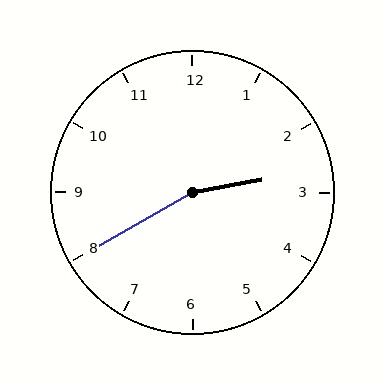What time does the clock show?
2:40.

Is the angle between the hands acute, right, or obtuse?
It is obtuse.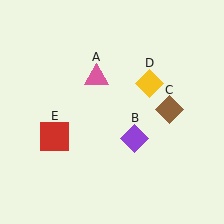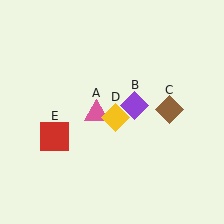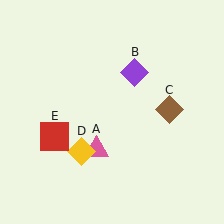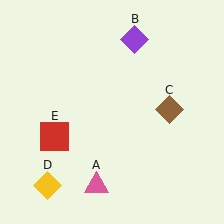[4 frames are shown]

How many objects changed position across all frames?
3 objects changed position: pink triangle (object A), purple diamond (object B), yellow diamond (object D).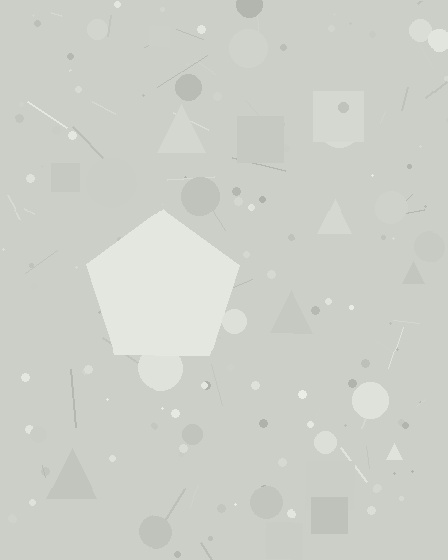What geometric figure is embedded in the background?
A pentagon is embedded in the background.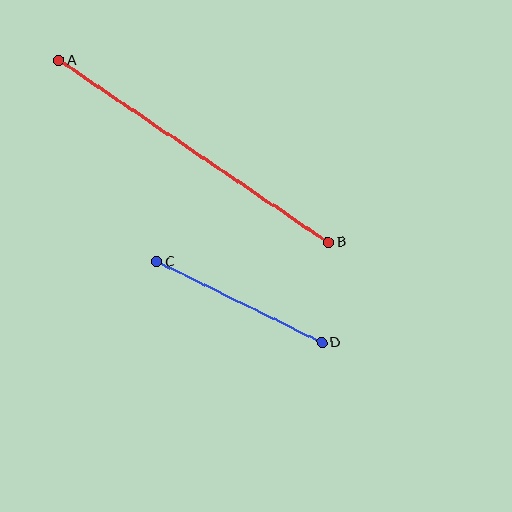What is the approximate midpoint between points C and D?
The midpoint is at approximately (239, 302) pixels.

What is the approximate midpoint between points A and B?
The midpoint is at approximately (194, 151) pixels.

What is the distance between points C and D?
The distance is approximately 184 pixels.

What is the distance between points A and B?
The distance is approximately 325 pixels.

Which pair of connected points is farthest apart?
Points A and B are farthest apart.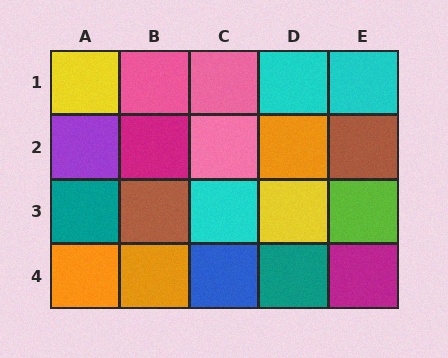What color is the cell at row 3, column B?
Brown.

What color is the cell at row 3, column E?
Lime.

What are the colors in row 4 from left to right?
Orange, orange, blue, teal, magenta.